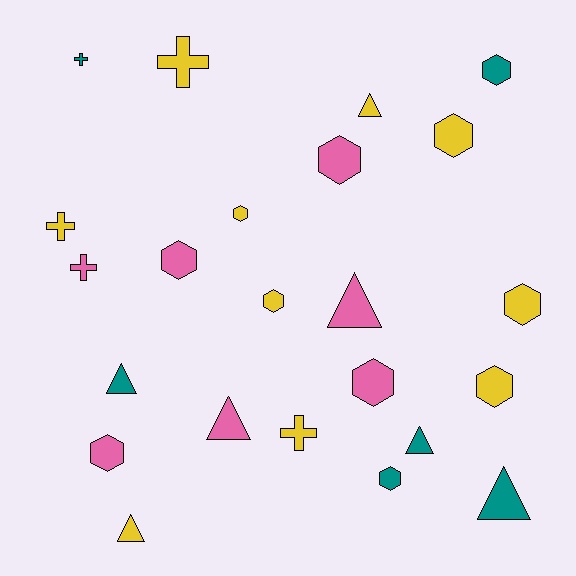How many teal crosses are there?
There is 1 teal cross.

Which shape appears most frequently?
Hexagon, with 11 objects.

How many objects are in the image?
There are 23 objects.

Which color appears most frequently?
Yellow, with 10 objects.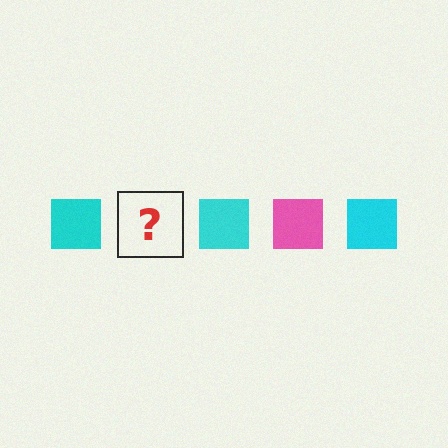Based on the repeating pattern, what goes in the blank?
The blank should be a pink square.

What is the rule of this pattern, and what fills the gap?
The rule is that the pattern cycles through cyan, pink squares. The gap should be filled with a pink square.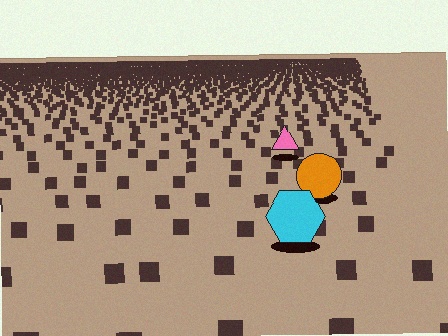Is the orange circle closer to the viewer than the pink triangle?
Yes. The orange circle is closer — you can tell from the texture gradient: the ground texture is coarser near it.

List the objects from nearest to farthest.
From nearest to farthest: the cyan hexagon, the orange circle, the pink triangle.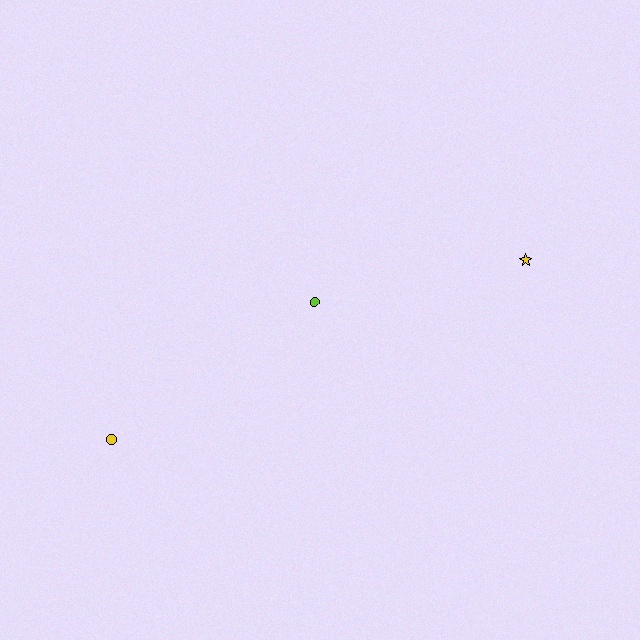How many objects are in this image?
There are 3 objects.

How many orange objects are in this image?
There are no orange objects.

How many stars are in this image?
There is 1 star.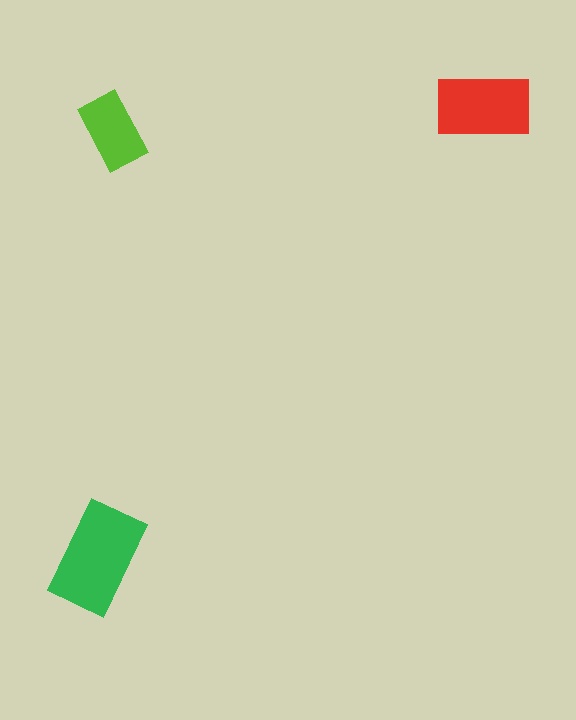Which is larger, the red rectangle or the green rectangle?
The green one.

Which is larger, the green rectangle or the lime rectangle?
The green one.